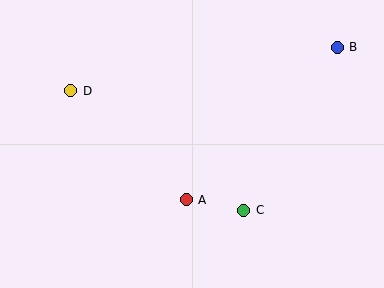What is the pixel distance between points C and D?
The distance between C and D is 210 pixels.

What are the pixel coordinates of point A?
Point A is at (186, 200).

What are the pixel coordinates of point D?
Point D is at (71, 91).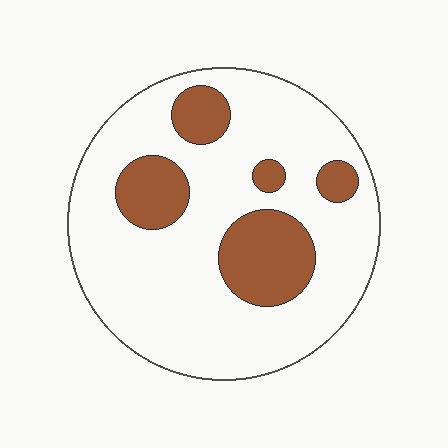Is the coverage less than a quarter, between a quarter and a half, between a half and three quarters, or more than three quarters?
Less than a quarter.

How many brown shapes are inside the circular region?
5.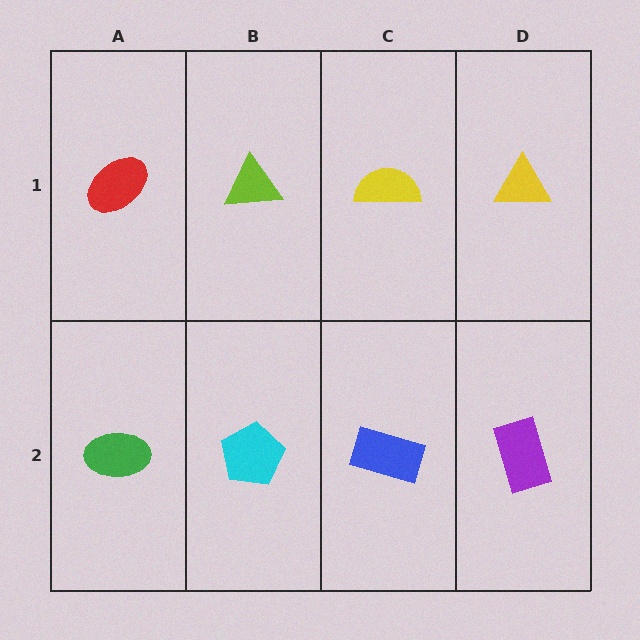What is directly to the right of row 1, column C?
A yellow triangle.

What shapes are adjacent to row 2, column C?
A yellow semicircle (row 1, column C), a cyan pentagon (row 2, column B), a purple rectangle (row 2, column D).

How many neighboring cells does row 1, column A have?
2.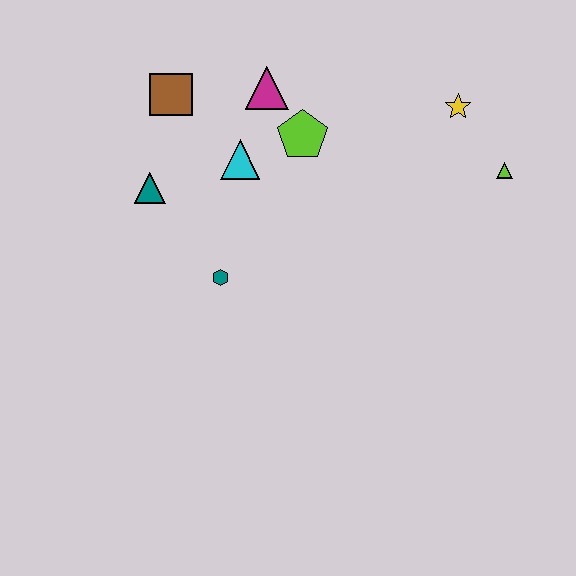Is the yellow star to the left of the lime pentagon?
No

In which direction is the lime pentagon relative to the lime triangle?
The lime pentagon is to the left of the lime triangle.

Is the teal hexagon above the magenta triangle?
No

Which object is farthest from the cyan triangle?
The lime triangle is farthest from the cyan triangle.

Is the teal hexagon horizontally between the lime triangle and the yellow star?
No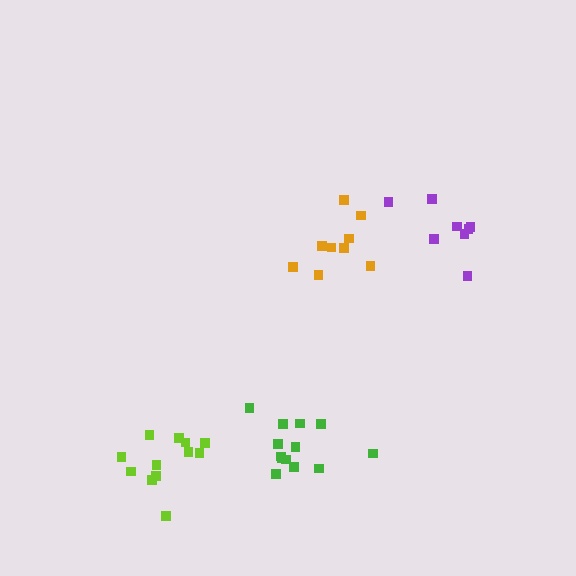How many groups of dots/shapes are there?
There are 4 groups.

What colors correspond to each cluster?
The clusters are colored: purple, green, lime, orange.